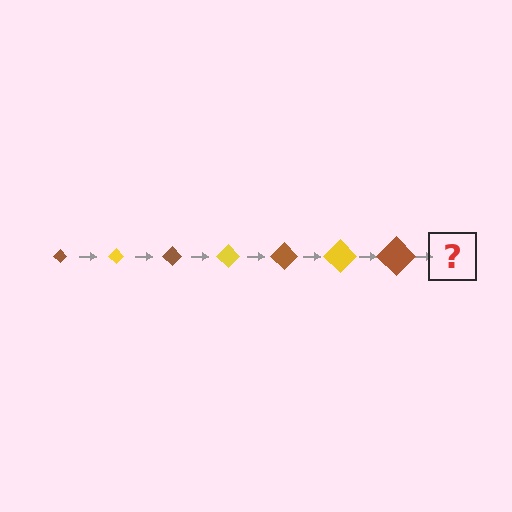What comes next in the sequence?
The next element should be a yellow diamond, larger than the previous one.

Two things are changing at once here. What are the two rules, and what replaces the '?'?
The two rules are that the diamond grows larger each step and the color cycles through brown and yellow. The '?' should be a yellow diamond, larger than the previous one.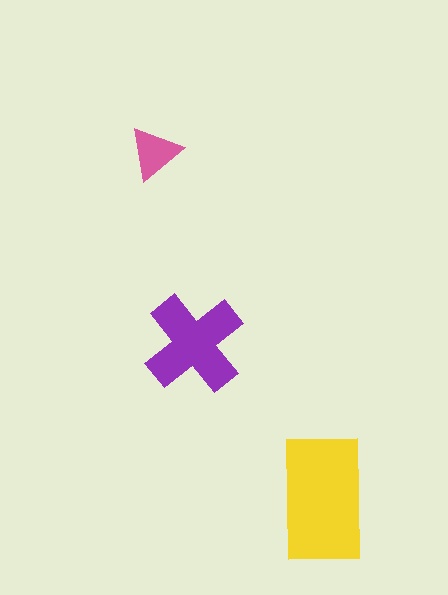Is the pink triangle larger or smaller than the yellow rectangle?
Smaller.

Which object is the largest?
The yellow rectangle.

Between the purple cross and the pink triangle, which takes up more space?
The purple cross.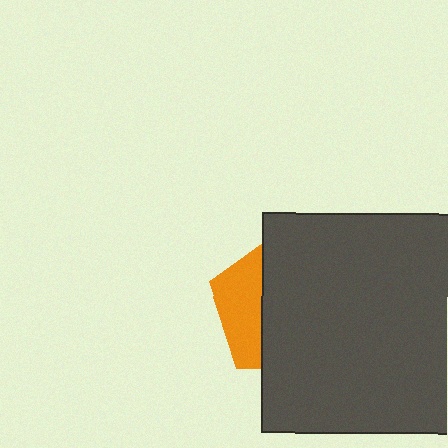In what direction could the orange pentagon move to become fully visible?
The orange pentagon could move left. That would shift it out from behind the dark gray square entirely.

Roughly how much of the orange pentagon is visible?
A small part of it is visible (roughly 30%).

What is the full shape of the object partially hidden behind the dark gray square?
The partially hidden object is an orange pentagon.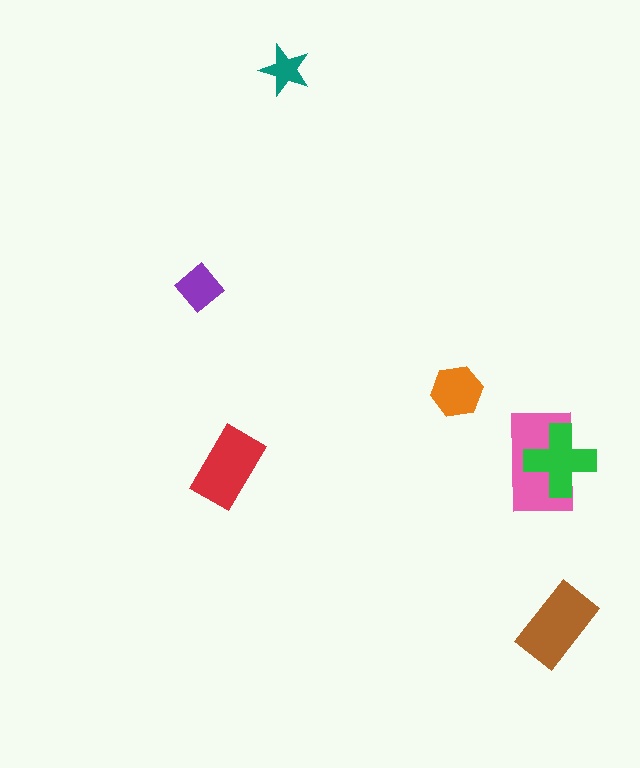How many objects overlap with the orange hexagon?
0 objects overlap with the orange hexagon.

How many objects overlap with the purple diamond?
0 objects overlap with the purple diamond.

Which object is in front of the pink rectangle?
The green cross is in front of the pink rectangle.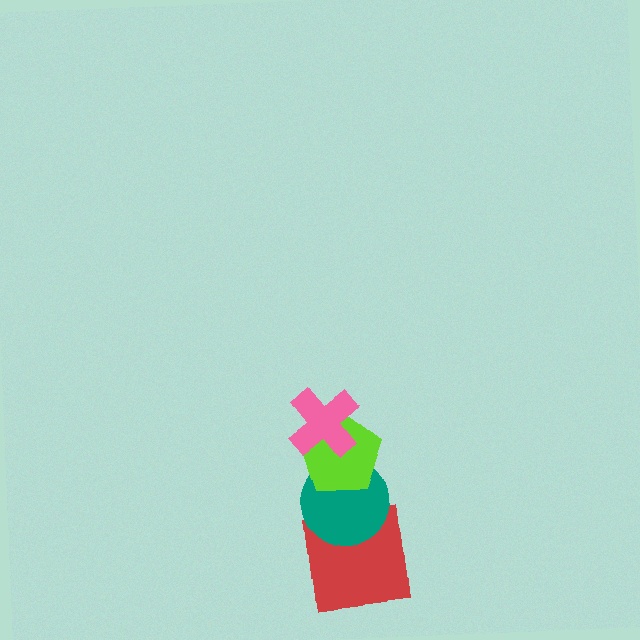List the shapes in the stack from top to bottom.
From top to bottom: the pink cross, the lime pentagon, the teal circle, the red square.